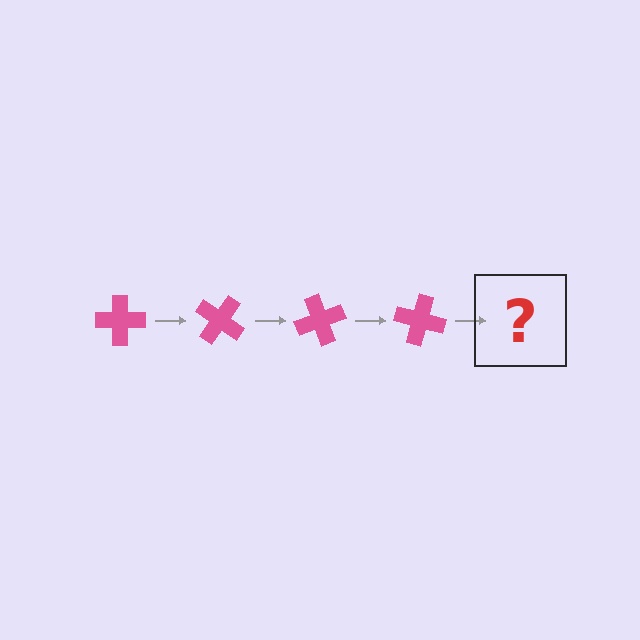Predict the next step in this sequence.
The next step is a pink cross rotated 140 degrees.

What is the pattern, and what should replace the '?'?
The pattern is that the cross rotates 35 degrees each step. The '?' should be a pink cross rotated 140 degrees.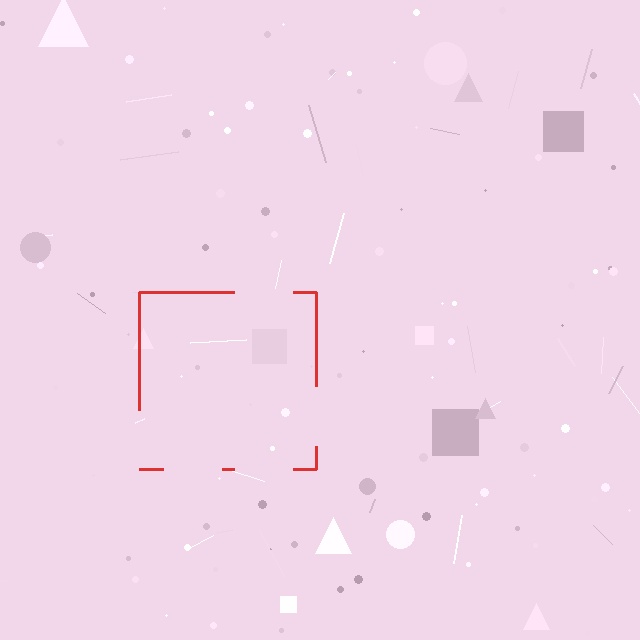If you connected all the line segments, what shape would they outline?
They would outline a square.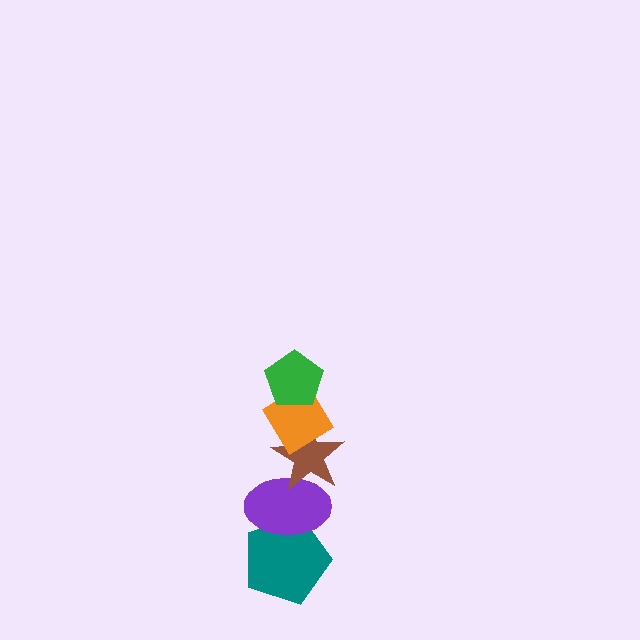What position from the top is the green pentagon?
The green pentagon is 1st from the top.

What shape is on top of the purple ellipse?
The brown star is on top of the purple ellipse.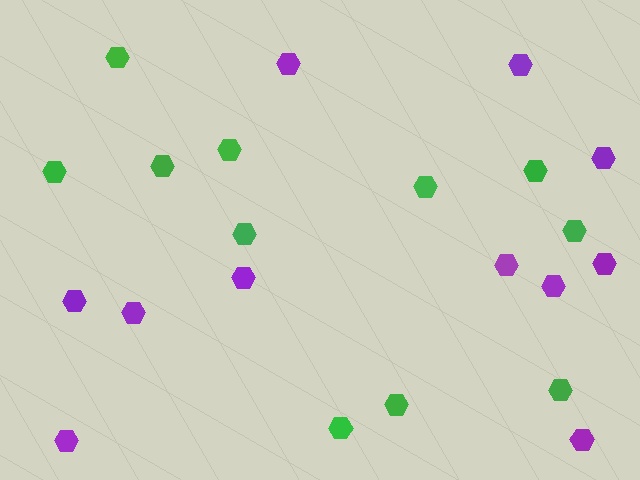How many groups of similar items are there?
There are 2 groups: one group of green hexagons (11) and one group of purple hexagons (11).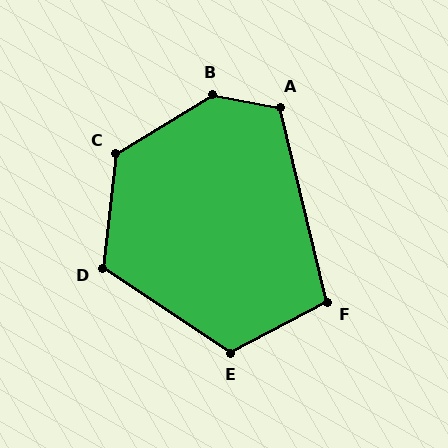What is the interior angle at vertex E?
Approximately 119 degrees (obtuse).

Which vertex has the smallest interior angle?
F, at approximately 104 degrees.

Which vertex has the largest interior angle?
B, at approximately 139 degrees.